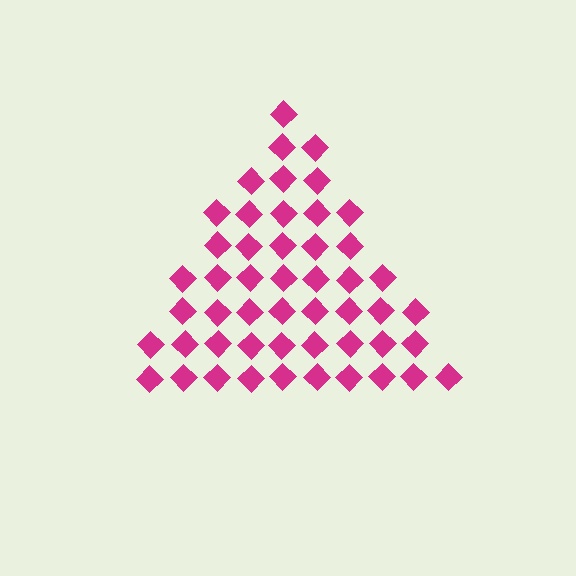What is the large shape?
The large shape is a triangle.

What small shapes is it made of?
It is made of small diamonds.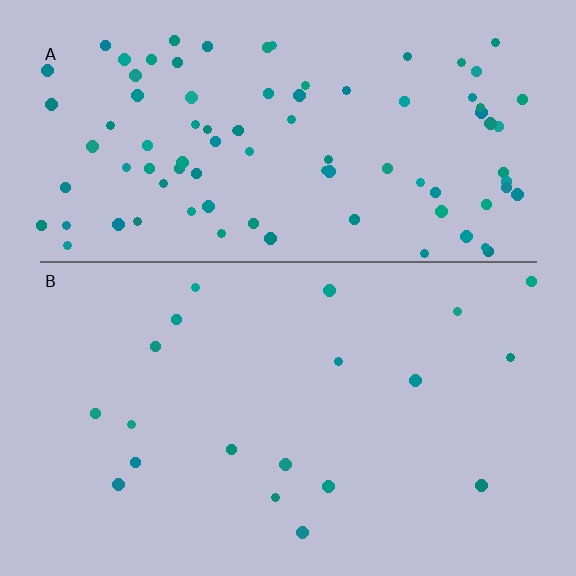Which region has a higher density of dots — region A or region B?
A (the top).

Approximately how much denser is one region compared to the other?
Approximately 4.7× — region A over region B.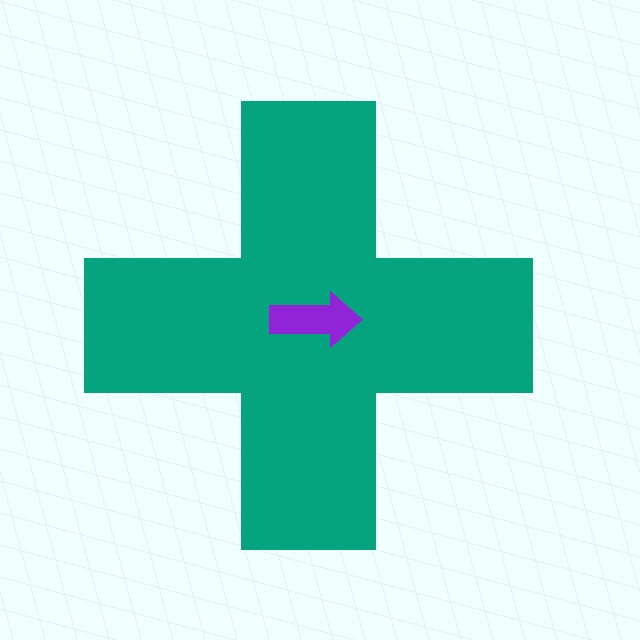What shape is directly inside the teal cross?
The purple arrow.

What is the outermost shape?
The teal cross.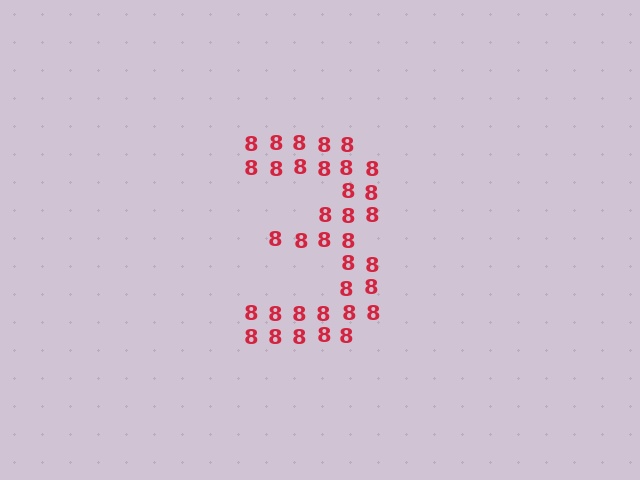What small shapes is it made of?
It is made of small digit 8's.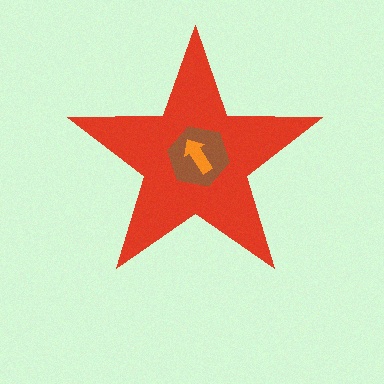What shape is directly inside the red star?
The brown hexagon.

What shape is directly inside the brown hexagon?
The orange arrow.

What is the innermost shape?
The orange arrow.